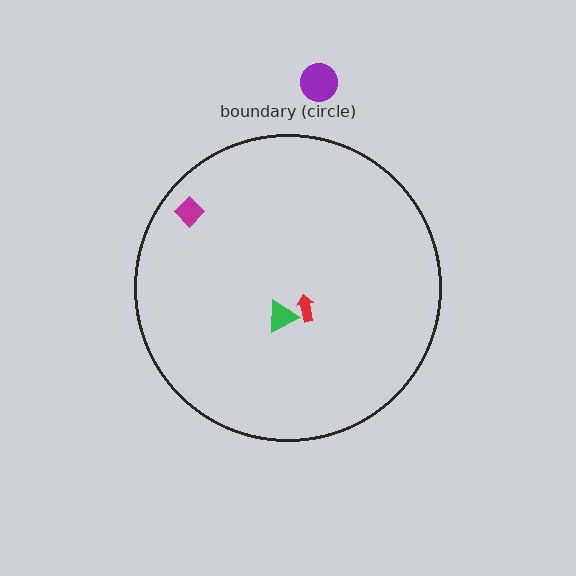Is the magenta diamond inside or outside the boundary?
Inside.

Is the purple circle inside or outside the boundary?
Outside.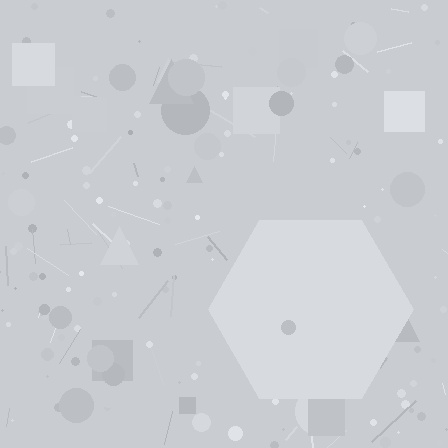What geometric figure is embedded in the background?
A hexagon is embedded in the background.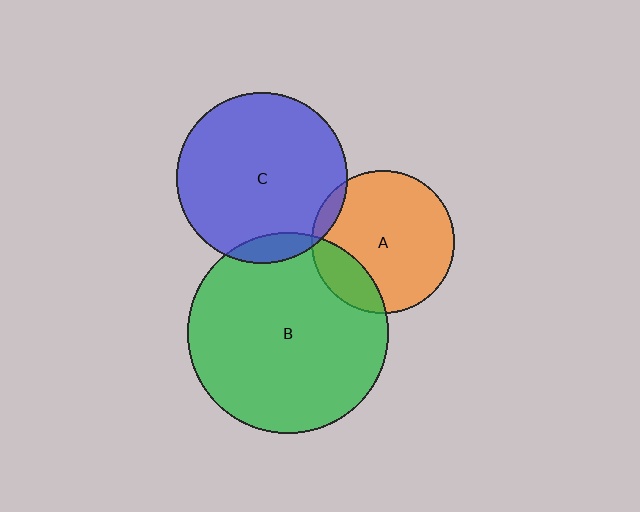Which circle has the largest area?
Circle B (green).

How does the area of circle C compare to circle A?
Approximately 1.4 times.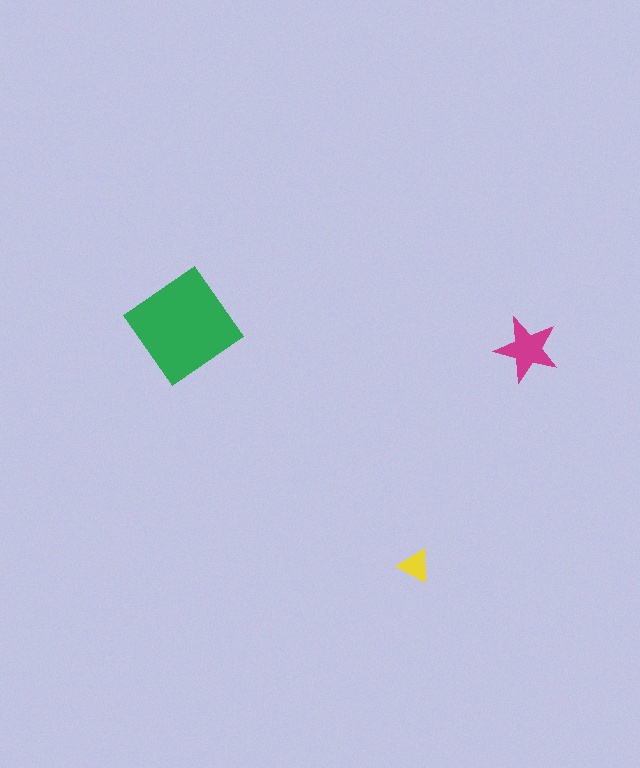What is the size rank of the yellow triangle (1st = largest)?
3rd.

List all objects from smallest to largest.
The yellow triangle, the magenta star, the green diamond.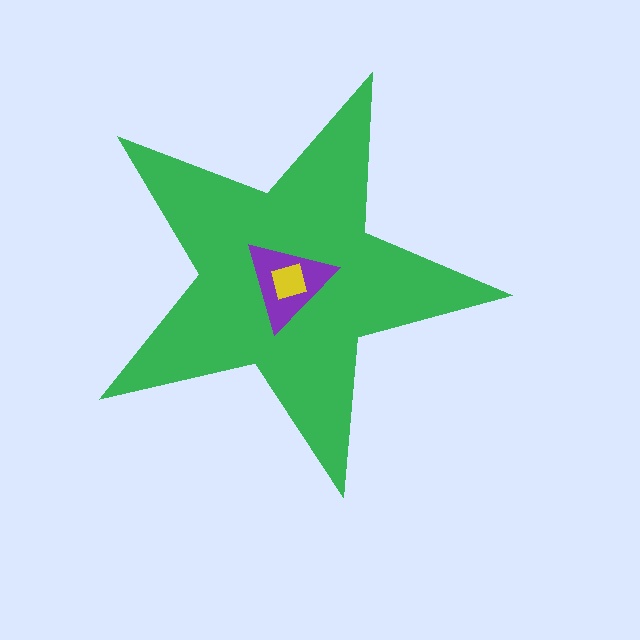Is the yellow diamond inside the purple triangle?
Yes.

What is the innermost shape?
The yellow diamond.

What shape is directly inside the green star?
The purple triangle.